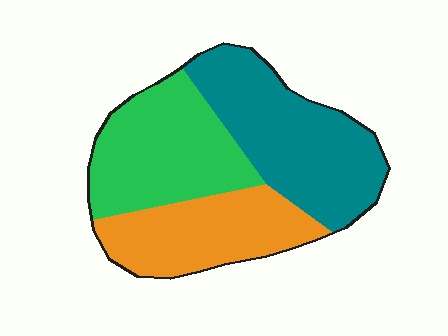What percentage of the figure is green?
Green takes up about one third (1/3) of the figure.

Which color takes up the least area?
Orange, at roughly 30%.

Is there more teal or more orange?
Teal.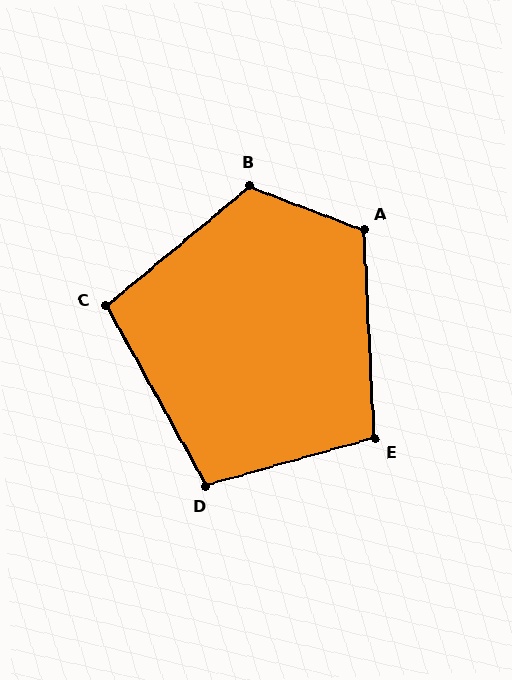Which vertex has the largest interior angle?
B, at approximately 119 degrees.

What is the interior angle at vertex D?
Approximately 103 degrees (obtuse).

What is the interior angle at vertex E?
Approximately 103 degrees (obtuse).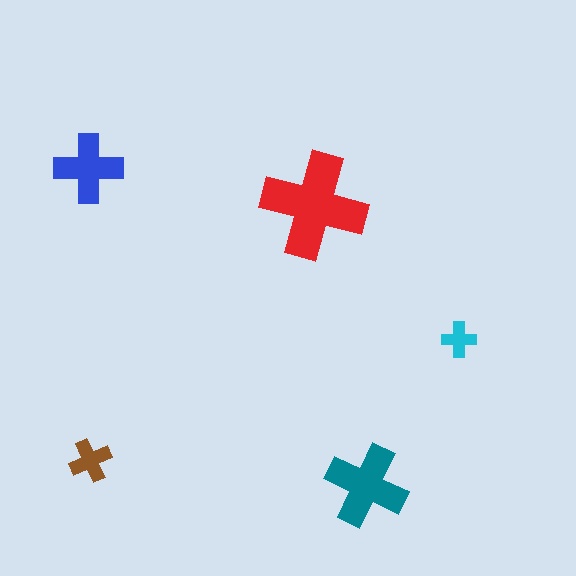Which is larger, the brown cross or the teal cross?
The teal one.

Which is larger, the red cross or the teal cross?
The red one.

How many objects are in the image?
There are 5 objects in the image.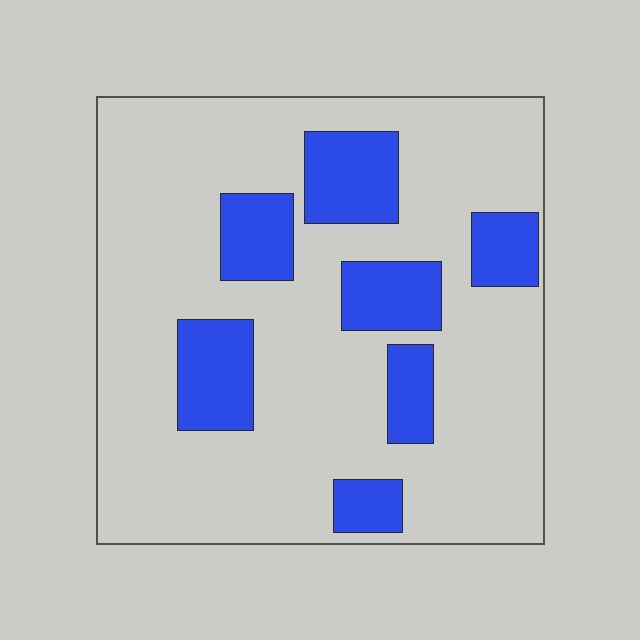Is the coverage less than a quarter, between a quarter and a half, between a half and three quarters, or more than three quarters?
Less than a quarter.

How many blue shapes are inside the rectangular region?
7.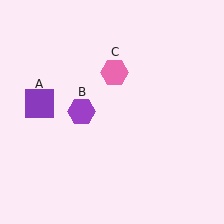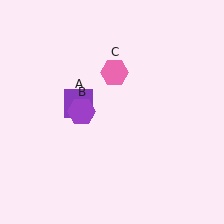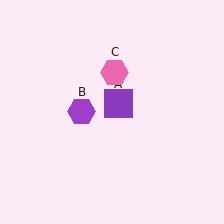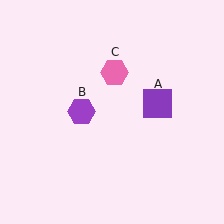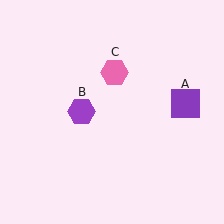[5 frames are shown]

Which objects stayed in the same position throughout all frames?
Purple hexagon (object B) and pink hexagon (object C) remained stationary.